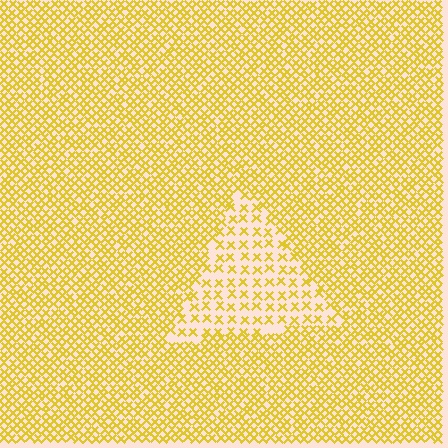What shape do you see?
I see a triangle.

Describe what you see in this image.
The image contains small yellow elements arranged at two different densities. A triangle-shaped region is visible where the elements are less densely packed than the surrounding area.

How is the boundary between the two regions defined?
The boundary is defined by a change in element density (approximately 2.3x ratio). All elements are the same color, size, and shape.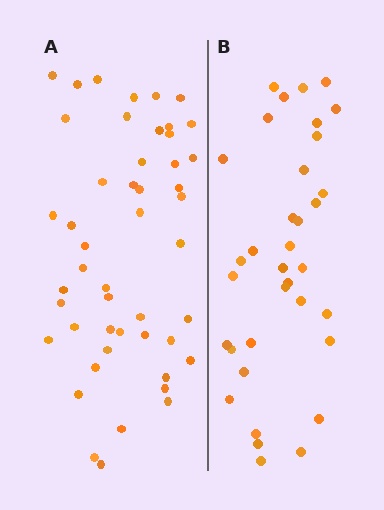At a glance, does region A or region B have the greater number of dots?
Region A (the left region) has more dots.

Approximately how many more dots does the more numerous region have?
Region A has approximately 15 more dots than region B.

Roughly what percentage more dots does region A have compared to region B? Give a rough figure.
About 35% more.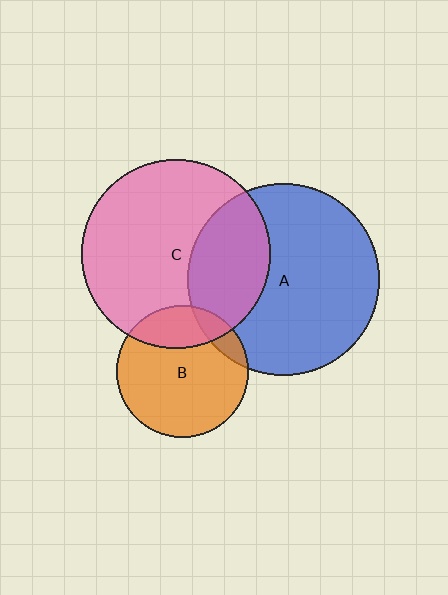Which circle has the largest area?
Circle A (blue).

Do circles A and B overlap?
Yes.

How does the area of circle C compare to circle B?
Approximately 2.0 times.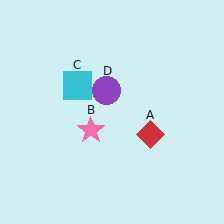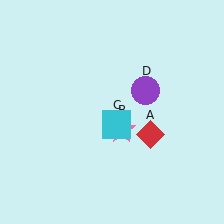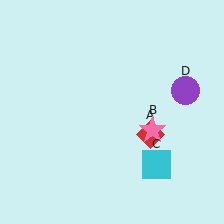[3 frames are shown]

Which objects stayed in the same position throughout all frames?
Red diamond (object A) remained stationary.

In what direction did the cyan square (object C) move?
The cyan square (object C) moved down and to the right.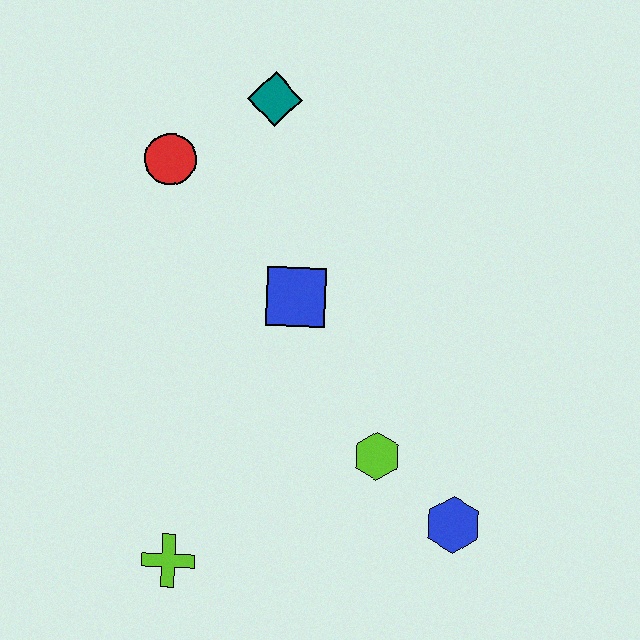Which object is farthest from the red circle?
The blue hexagon is farthest from the red circle.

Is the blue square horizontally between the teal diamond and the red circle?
No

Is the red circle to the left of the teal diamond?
Yes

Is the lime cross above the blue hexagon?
No